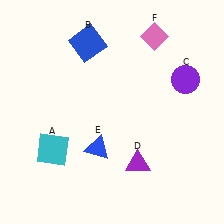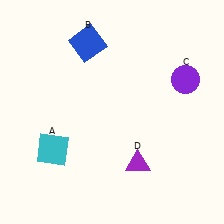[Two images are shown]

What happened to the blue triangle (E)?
The blue triangle (E) was removed in Image 2. It was in the bottom-left area of Image 1.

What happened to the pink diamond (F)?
The pink diamond (F) was removed in Image 2. It was in the top-right area of Image 1.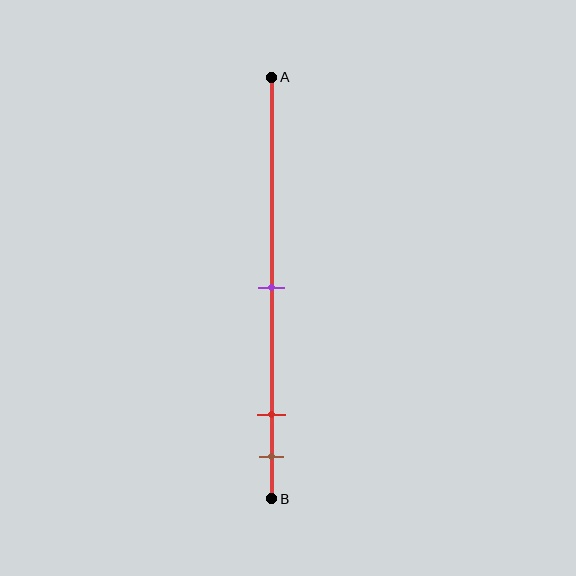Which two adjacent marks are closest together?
The red and brown marks are the closest adjacent pair.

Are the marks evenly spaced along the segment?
No, the marks are not evenly spaced.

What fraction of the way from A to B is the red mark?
The red mark is approximately 80% (0.8) of the way from A to B.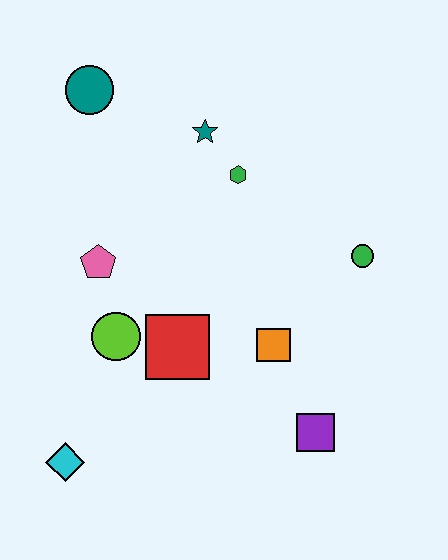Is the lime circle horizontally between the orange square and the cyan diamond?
Yes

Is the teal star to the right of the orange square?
No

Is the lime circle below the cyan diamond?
No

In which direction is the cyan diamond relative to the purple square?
The cyan diamond is to the left of the purple square.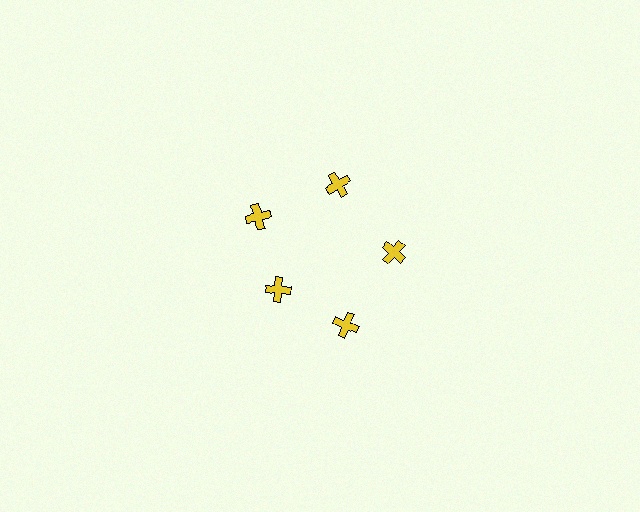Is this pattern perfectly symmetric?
No. The 5 yellow crosses are arranged in a ring, but one element near the 8 o'clock position is pulled inward toward the center, breaking the 5-fold rotational symmetry.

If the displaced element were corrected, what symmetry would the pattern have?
It would have 5-fold rotational symmetry — the pattern would map onto itself every 72 degrees.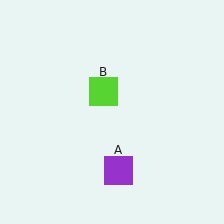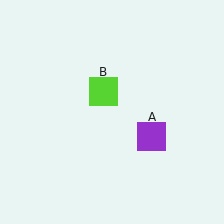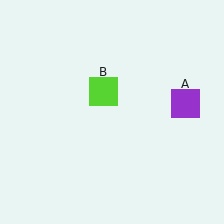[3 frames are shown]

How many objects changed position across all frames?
1 object changed position: purple square (object A).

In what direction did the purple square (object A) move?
The purple square (object A) moved up and to the right.